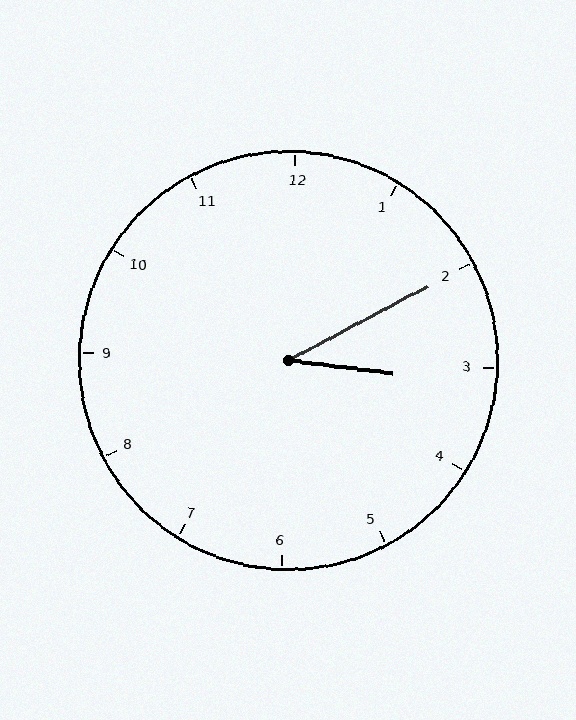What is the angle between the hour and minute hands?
Approximately 35 degrees.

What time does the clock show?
3:10.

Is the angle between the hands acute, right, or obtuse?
It is acute.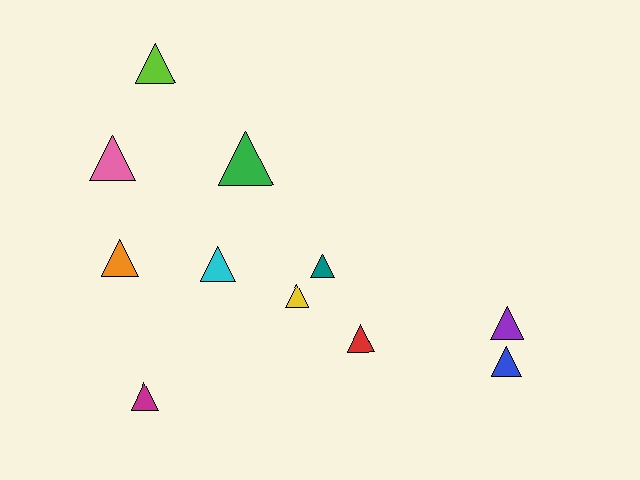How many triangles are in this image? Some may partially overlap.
There are 11 triangles.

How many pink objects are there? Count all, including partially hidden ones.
There is 1 pink object.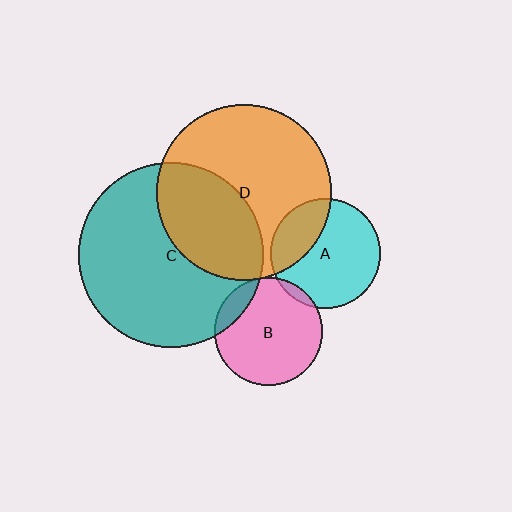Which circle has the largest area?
Circle C (teal).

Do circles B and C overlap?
Yes.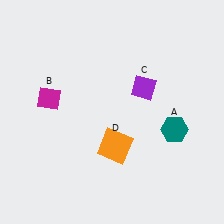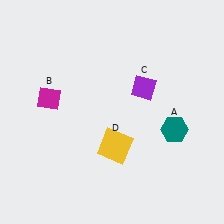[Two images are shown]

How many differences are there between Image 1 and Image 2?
There is 1 difference between the two images.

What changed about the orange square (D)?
In Image 1, D is orange. In Image 2, it changed to yellow.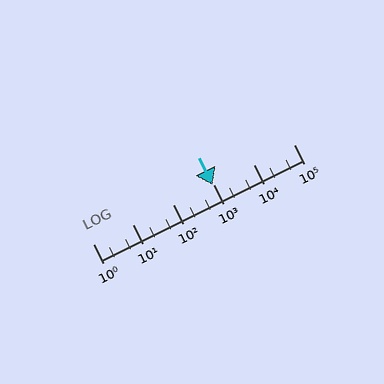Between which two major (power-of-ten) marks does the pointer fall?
The pointer is between 100 and 1000.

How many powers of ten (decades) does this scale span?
The scale spans 5 decades, from 1 to 100000.